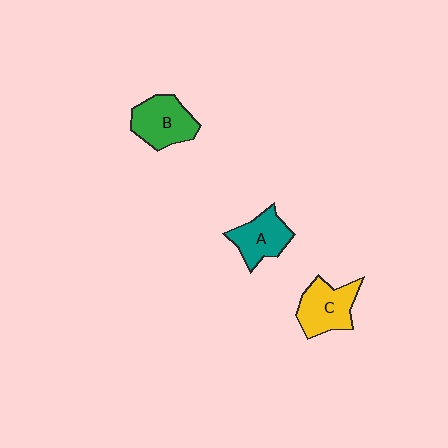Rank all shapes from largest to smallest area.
From largest to smallest: B (green), C (yellow), A (teal).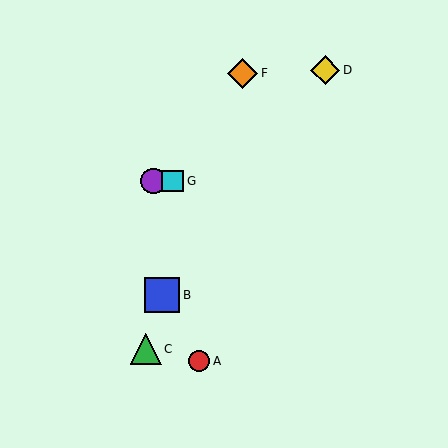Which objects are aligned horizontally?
Objects E, G are aligned horizontally.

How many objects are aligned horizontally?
2 objects (E, G) are aligned horizontally.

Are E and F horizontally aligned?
No, E is at y≈181 and F is at y≈73.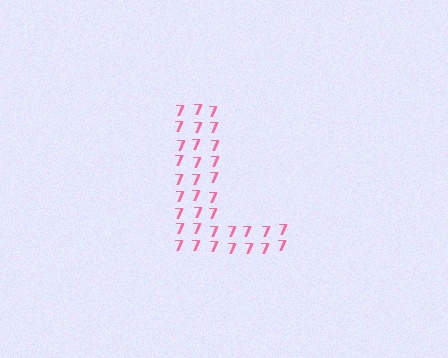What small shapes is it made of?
It is made of small digit 7's.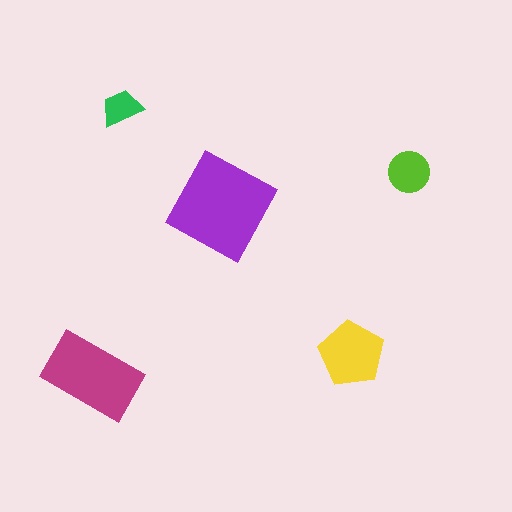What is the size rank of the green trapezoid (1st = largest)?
5th.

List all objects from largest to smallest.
The purple diamond, the magenta rectangle, the yellow pentagon, the lime circle, the green trapezoid.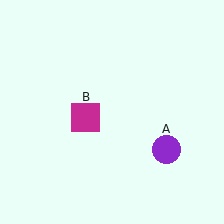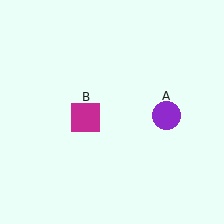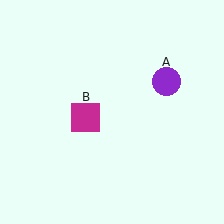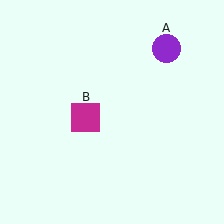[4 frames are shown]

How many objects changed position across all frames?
1 object changed position: purple circle (object A).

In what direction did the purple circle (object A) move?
The purple circle (object A) moved up.